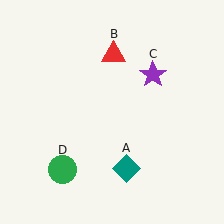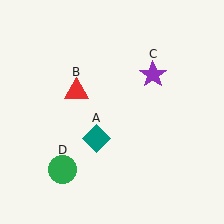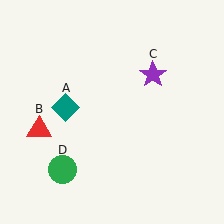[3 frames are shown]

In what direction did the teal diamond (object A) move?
The teal diamond (object A) moved up and to the left.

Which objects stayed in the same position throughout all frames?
Purple star (object C) and green circle (object D) remained stationary.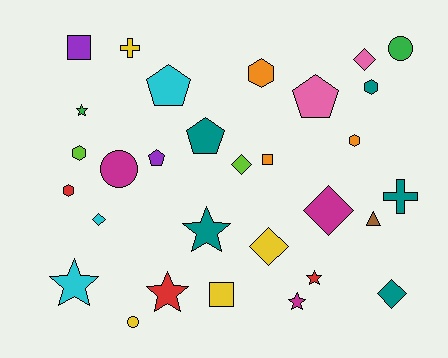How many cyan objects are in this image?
There are 3 cyan objects.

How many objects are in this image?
There are 30 objects.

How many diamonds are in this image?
There are 6 diamonds.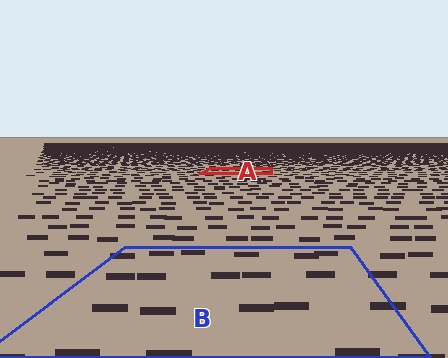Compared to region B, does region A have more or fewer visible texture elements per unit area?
Region A has more texture elements per unit area — they are packed more densely because it is farther away.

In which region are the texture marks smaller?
The texture marks are smaller in region A, because it is farther away.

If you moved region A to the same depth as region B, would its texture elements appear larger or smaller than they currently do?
They would appear larger. At a closer depth, the same texture elements are projected at a bigger on-screen size.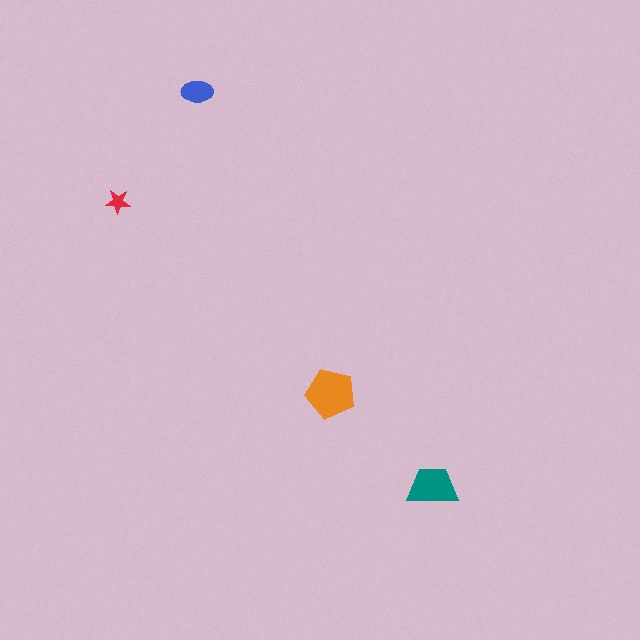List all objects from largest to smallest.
The orange pentagon, the teal trapezoid, the blue ellipse, the red star.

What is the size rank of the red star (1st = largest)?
4th.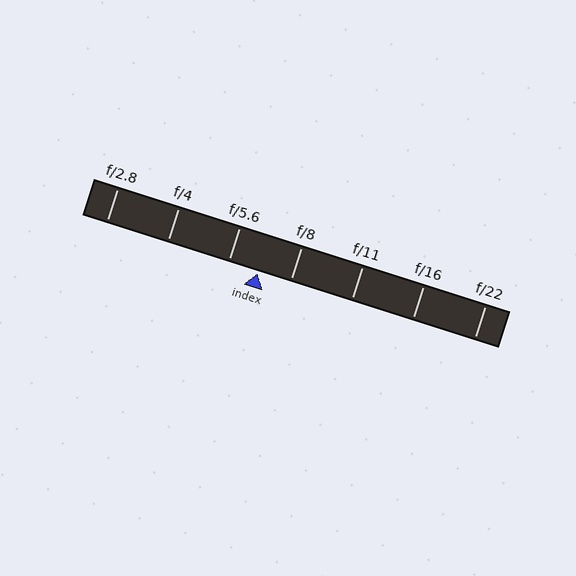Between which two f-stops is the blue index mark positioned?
The index mark is between f/5.6 and f/8.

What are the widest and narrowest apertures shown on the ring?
The widest aperture shown is f/2.8 and the narrowest is f/22.